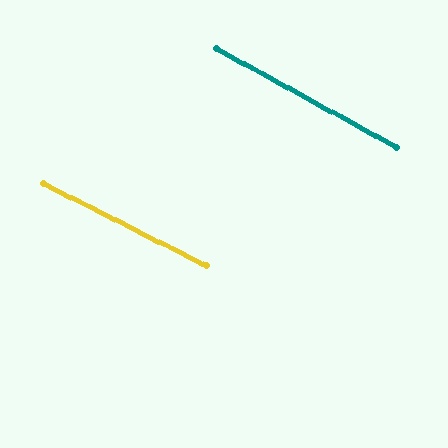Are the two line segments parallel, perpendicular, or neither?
Parallel — their directions differ by only 1.9°.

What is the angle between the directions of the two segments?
Approximately 2 degrees.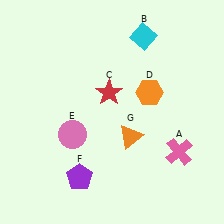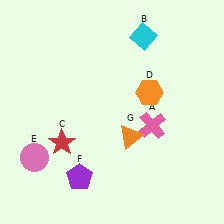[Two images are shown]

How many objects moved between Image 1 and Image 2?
3 objects moved between the two images.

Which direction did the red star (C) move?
The red star (C) moved down.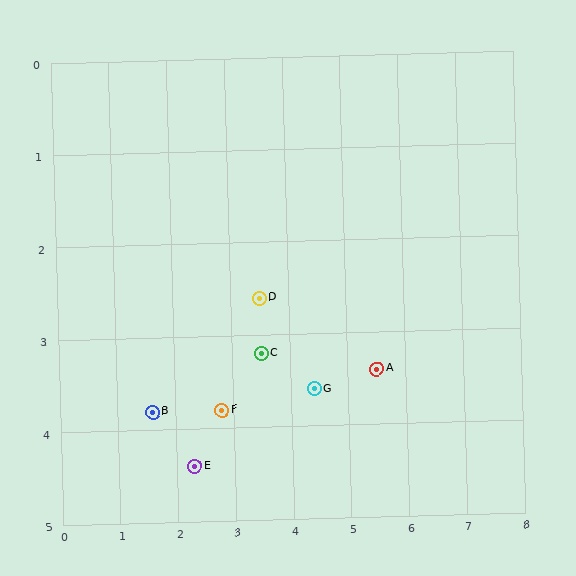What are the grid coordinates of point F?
Point F is at approximately (2.8, 3.8).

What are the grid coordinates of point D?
Point D is at approximately (3.5, 2.6).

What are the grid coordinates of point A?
Point A is at approximately (5.5, 3.4).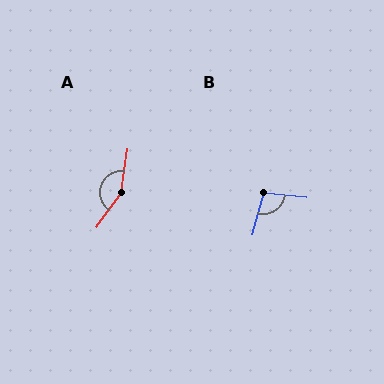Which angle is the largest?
A, at approximately 153 degrees.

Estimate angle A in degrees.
Approximately 153 degrees.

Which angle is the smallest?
B, at approximately 99 degrees.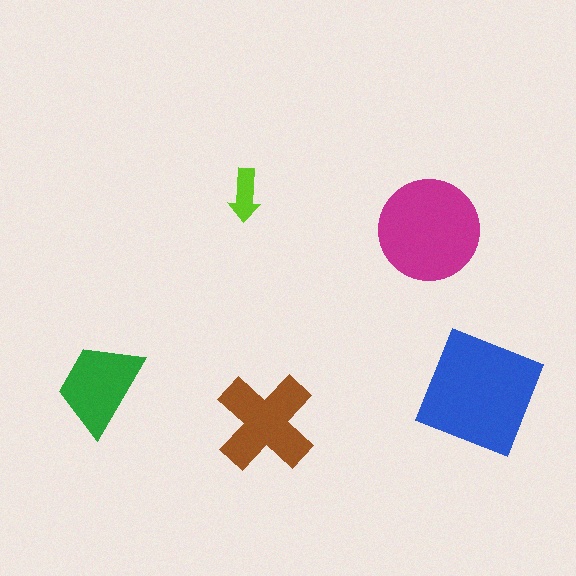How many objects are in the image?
There are 5 objects in the image.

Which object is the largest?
The blue square.